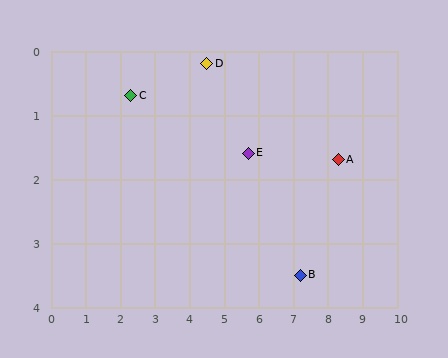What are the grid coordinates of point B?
Point B is at approximately (7.2, 3.5).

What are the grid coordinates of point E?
Point E is at approximately (5.7, 1.6).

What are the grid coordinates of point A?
Point A is at approximately (8.3, 1.7).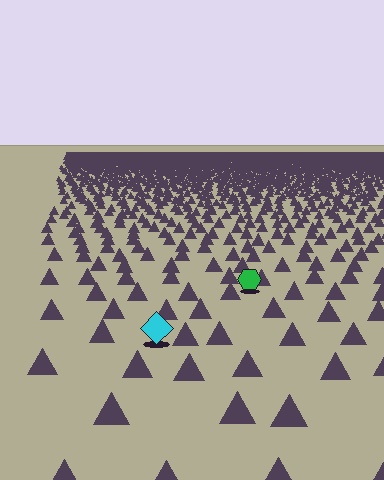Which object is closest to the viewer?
The cyan diamond is closest. The texture marks near it are larger and more spread out.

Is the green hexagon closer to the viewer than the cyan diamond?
No. The cyan diamond is closer — you can tell from the texture gradient: the ground texture is coarser near it.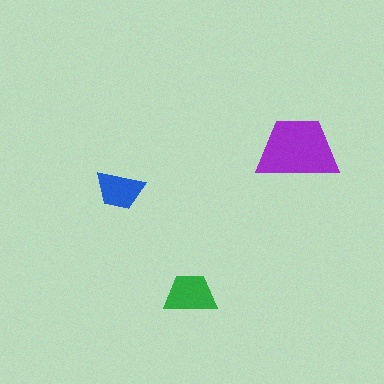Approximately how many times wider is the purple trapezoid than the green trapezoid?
About 1.5 times wider.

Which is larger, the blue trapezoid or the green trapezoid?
The green one.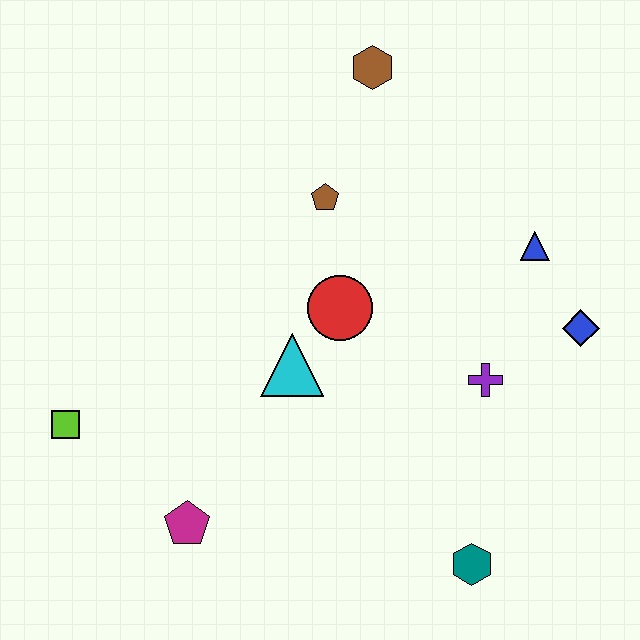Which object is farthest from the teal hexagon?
The brown hexagon is farthest from the teal hexagon.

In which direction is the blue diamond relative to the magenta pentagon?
The blue diamond is to the right of the magenta pentagon.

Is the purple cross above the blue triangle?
No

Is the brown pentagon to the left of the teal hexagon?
Yes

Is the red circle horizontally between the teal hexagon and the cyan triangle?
Yes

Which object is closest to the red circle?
The cyan triangle is closest to the red circle.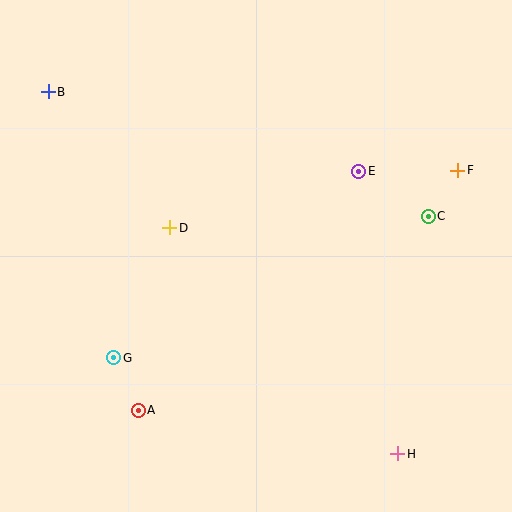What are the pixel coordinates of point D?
Point D is at (170, 228).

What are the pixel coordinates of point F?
Point F is at (458, 170).